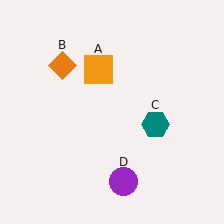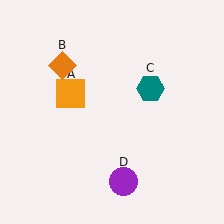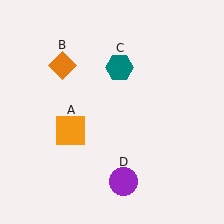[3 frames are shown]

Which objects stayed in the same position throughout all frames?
Orange diamond (object B) and purple circle (object D) remained stationary.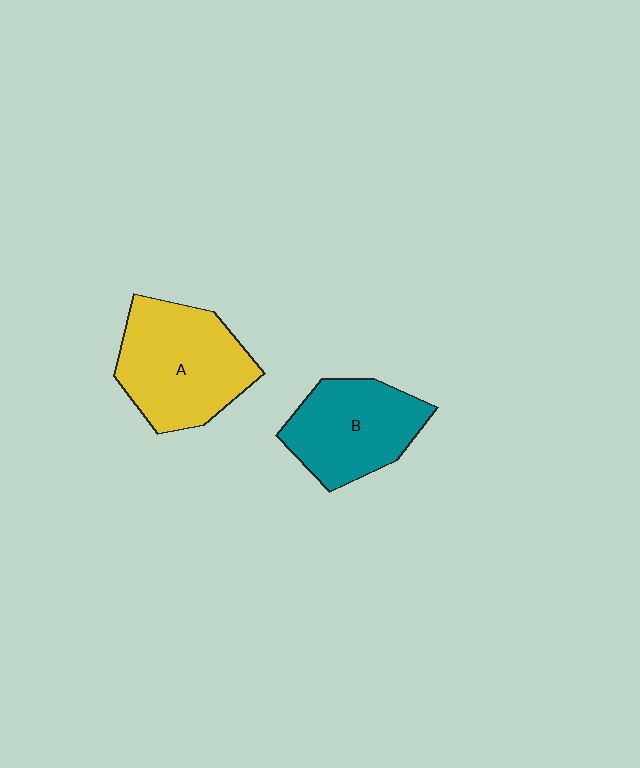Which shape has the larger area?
Shape A (yellow).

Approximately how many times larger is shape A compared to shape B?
Approximately 1.2 times.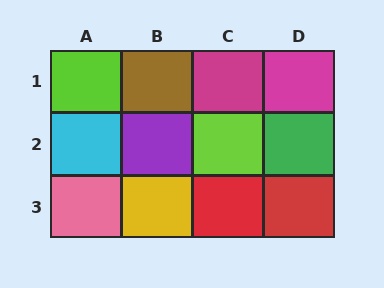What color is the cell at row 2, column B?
Purple.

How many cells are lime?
2 cells are lime.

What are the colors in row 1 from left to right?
Lime, brown, magenta, magenta.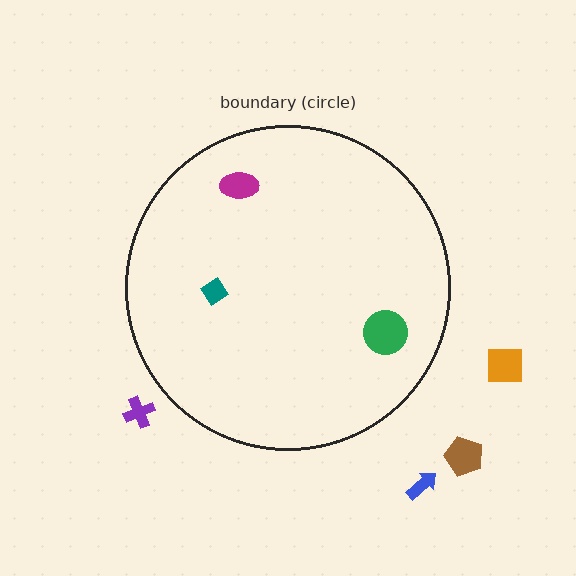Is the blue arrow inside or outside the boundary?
Outside.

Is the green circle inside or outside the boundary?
Inside.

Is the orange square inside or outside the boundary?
Outside.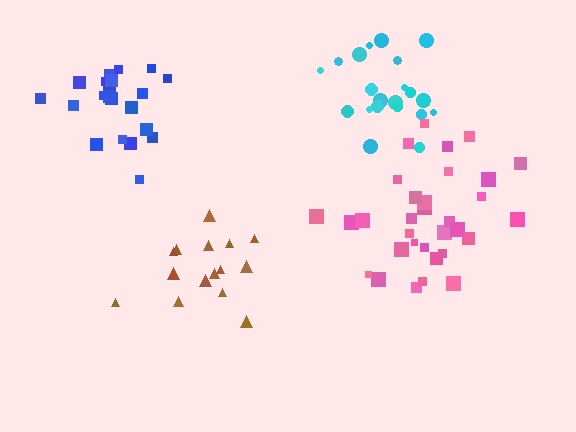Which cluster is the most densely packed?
Blue.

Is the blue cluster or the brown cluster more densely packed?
Blue.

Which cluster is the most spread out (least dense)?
Pink.